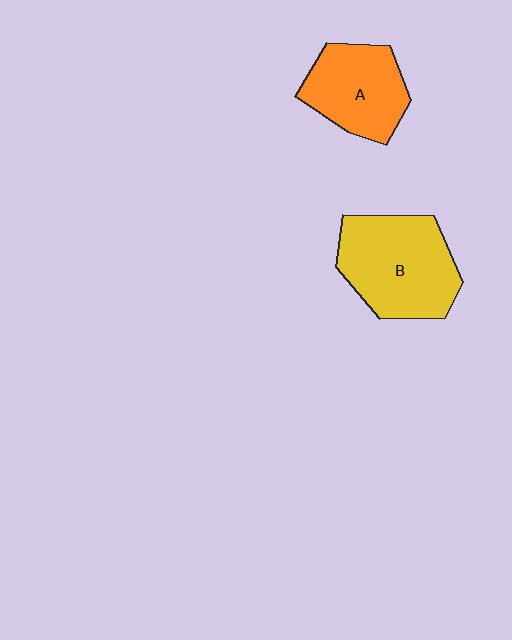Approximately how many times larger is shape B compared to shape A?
Approximately 1.4 times.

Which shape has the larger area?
Shape B (yellow).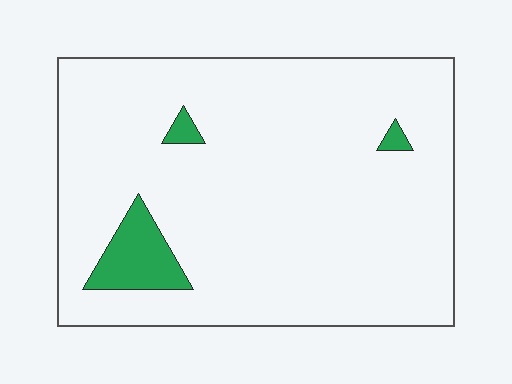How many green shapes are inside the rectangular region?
3.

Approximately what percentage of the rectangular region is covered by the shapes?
Approximately 5%.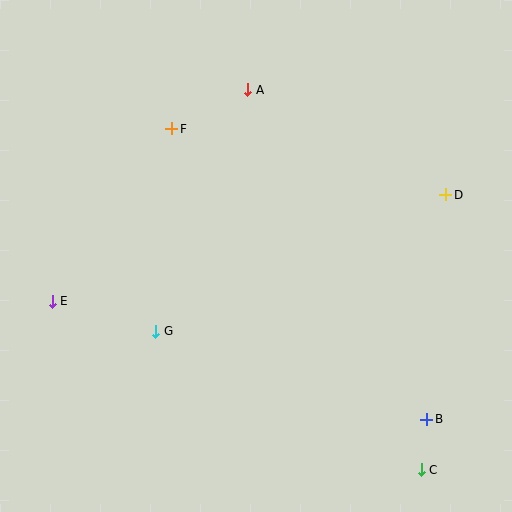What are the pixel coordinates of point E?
Point E is at (52, 301).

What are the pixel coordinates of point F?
Point F is at (172, 129).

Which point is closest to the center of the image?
Point G at (156, 331) is closest to the center.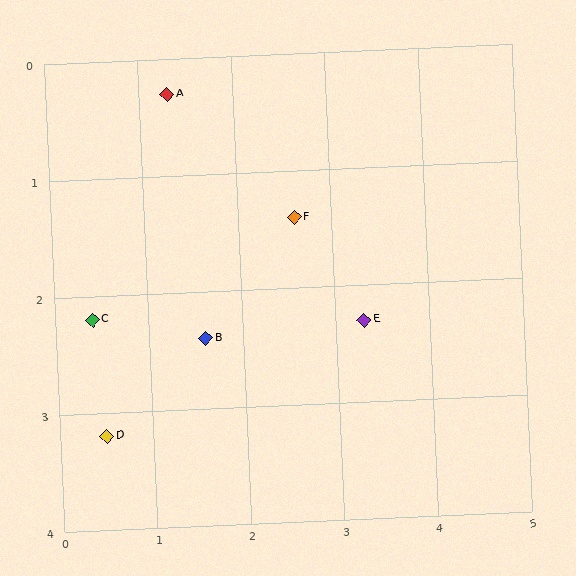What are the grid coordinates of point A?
Point A is at approximately (1.3, 0.3).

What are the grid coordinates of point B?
Point B is at approximately (1.6, 2.4).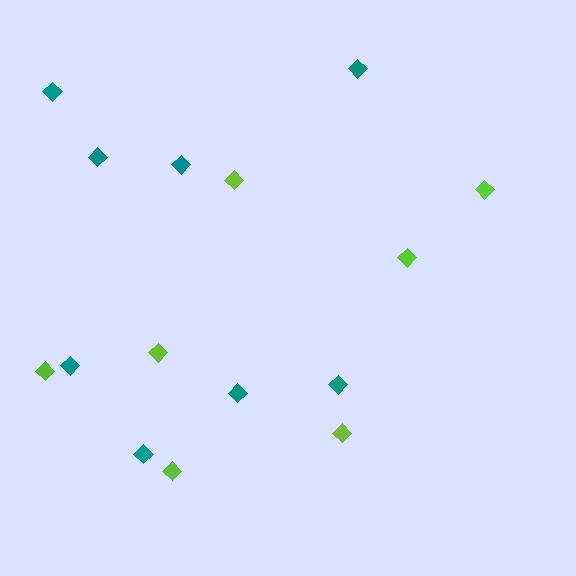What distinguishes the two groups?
There are 2 groups: one group of teal diamonds (8) and one group of lime diamonds (7).